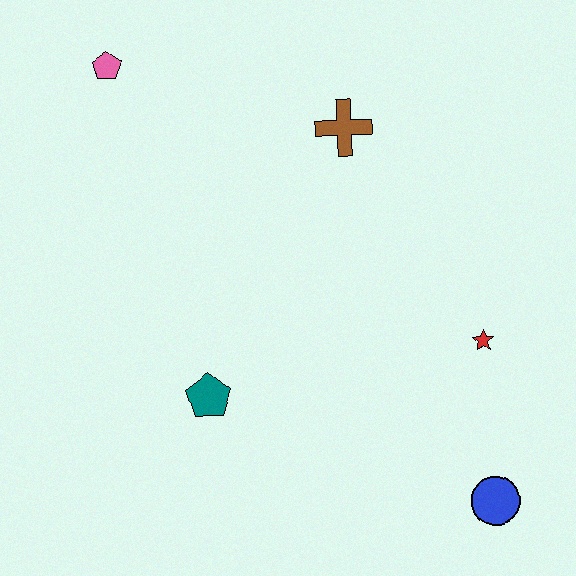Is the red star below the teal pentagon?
No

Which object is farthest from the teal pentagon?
The pink pentagon is farthest from the teal pentagon.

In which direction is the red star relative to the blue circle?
The red star is above the blue circle.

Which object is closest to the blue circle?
The red star is closest to the blue circle.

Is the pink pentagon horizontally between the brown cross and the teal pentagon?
No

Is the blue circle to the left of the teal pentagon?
No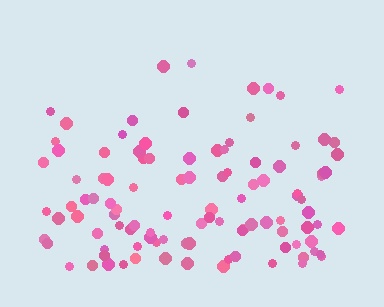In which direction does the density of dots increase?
From top to bottom, with the bottom side densest.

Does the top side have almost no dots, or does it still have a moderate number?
Still a moderate number, just noticeably fewer than the bottom.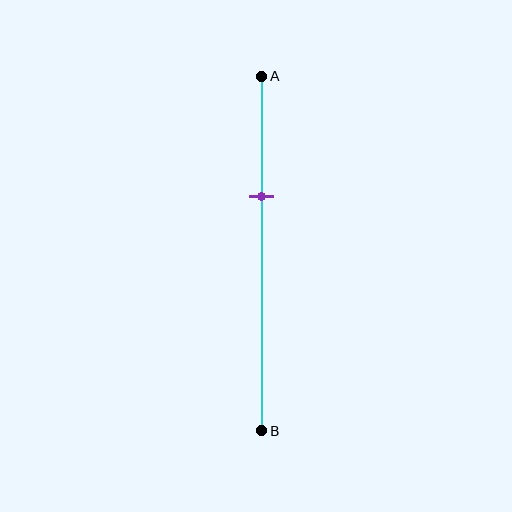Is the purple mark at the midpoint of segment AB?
No, the mark is at about 35% from A, not at the 50% midpoint.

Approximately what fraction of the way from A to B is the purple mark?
The purple mark is approximately 35% of the way from A to B.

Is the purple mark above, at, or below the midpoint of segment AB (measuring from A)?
The purple mark is above the midpoint of segment AB.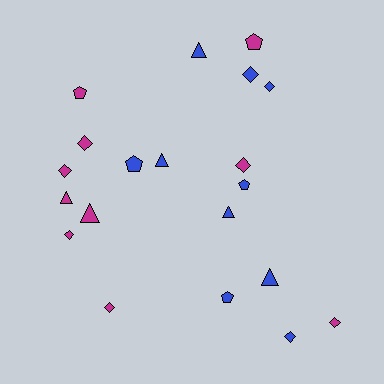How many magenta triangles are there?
There are 2 magenta triangles.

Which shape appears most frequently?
Diamond, with 9 objects.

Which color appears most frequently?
Blue, with 10 objects.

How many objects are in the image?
There are 20 objects.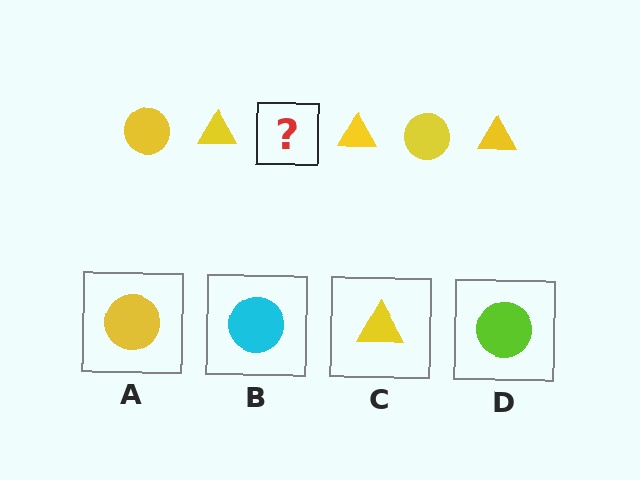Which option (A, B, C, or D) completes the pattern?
A.